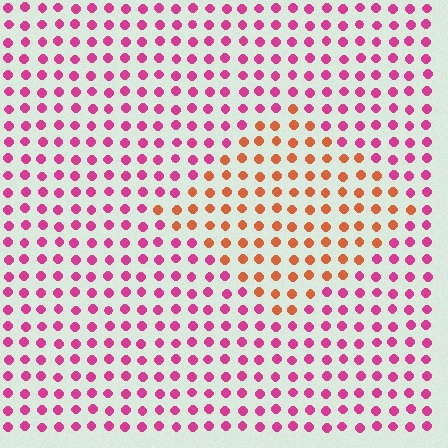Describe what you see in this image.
The image is filled with small magenta elements in a uniform arrangement. A diamond-shaped region is visible where the elements are tinted to a slightly different hue, forming a subtle color boundary.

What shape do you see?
I see a diamond.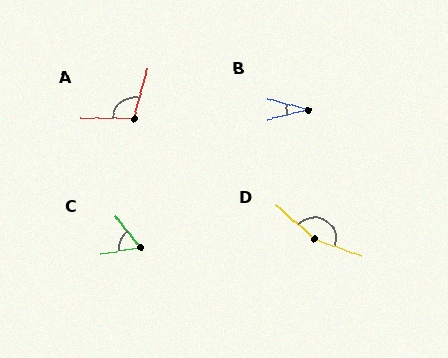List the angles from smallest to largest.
B (30°), C (62°), A (105°), D (157°).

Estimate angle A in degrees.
Approximately 105 degrees.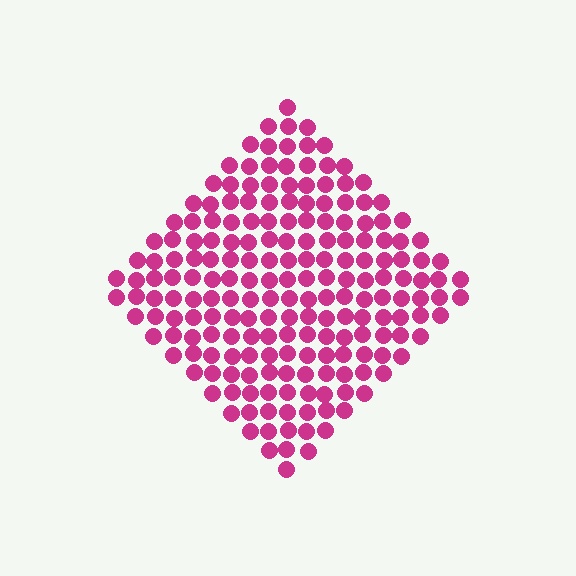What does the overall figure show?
The overall figure shows a diamond.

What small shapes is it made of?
It is made of small circles.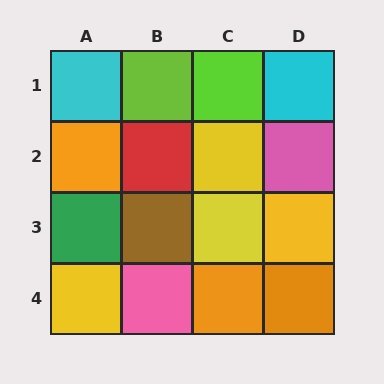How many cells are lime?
2 cells are lime.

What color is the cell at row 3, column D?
Yellow.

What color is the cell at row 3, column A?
Green.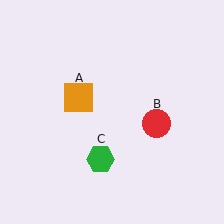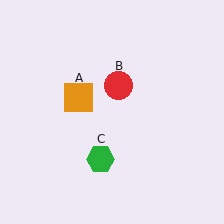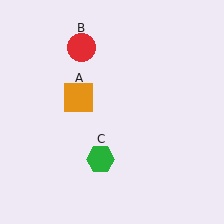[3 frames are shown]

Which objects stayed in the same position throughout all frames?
Orange square (object A) and green hexagon (object C) remained stationary.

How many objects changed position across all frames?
1 object changed position: red circle (object B).